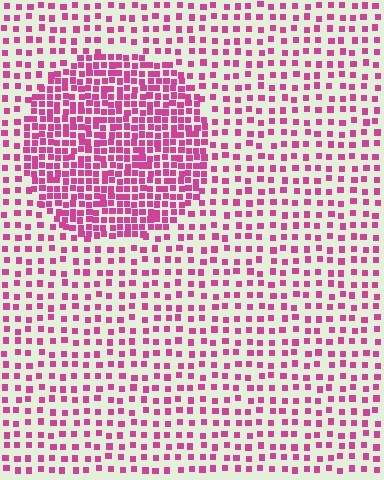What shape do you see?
I see a circle.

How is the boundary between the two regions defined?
The boundary is defined by a change in element density (approximately 2.3x ratio). All elements are the same color, size, and shape.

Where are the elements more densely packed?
The elements are more densely packed inside the circle boundary.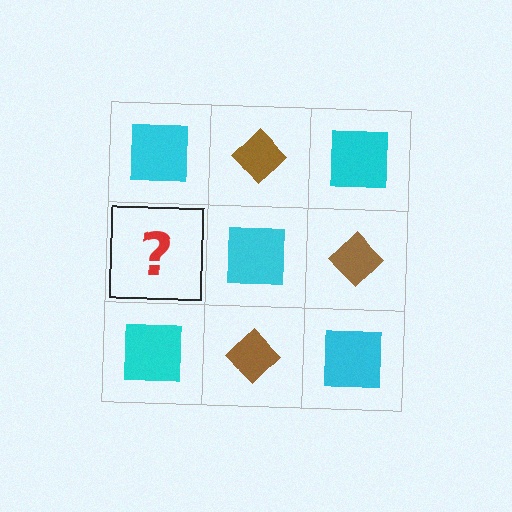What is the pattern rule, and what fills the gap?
The rule is that it alternates cyan square and brown diamond in a checkerboard pattern. The gap should be filled with a brown diamond.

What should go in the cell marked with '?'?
The missing cell should contain a brown diamond.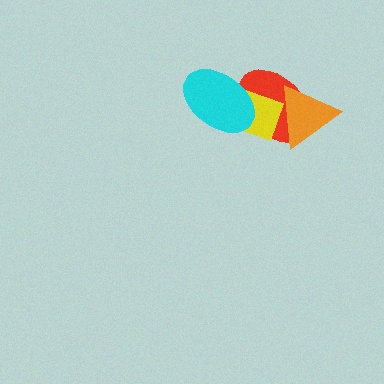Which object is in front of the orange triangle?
The yellow diamond is in front of the orange triangle.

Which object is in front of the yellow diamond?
The cyan ellipse is in front of the yellow diamond.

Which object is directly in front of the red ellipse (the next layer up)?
The orange triangle is directly in front of the red ellipse.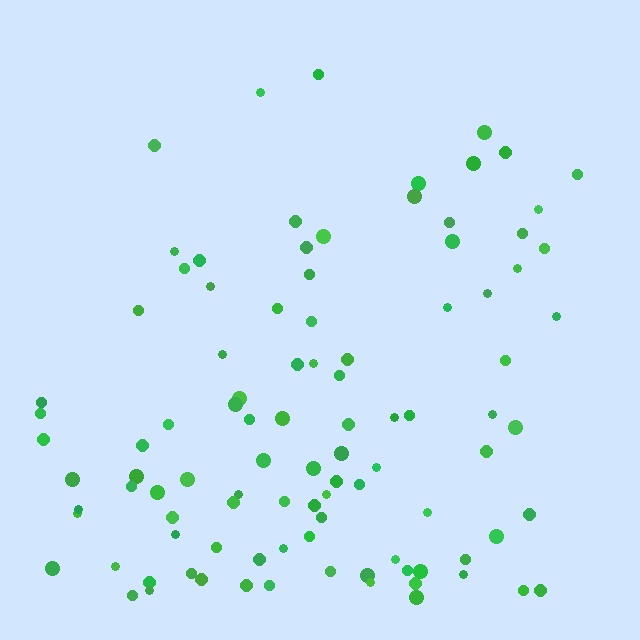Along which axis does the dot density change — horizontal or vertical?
Vertical.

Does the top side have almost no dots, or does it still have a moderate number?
Still a moderate number, just noticeably fewer than the bottom.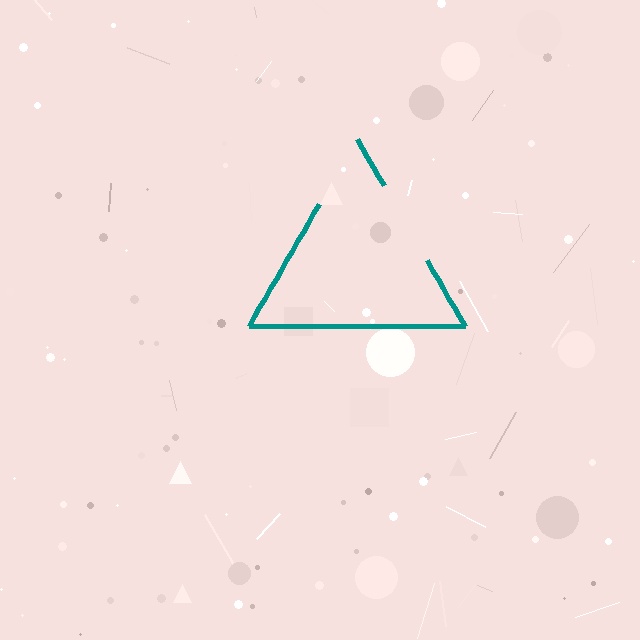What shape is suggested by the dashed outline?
The dashed outline suggests a triangle.